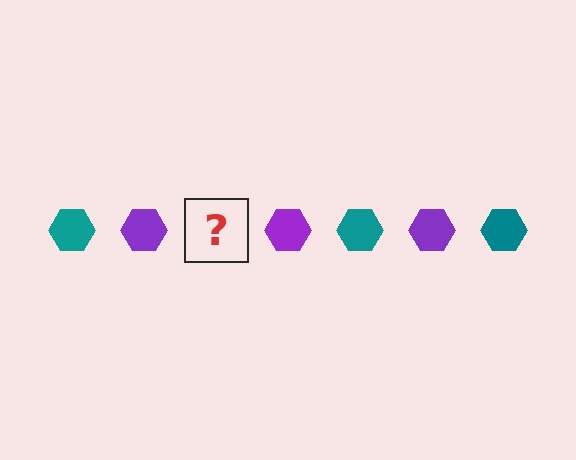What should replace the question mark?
The question mark should be replaced with a teal hexagon.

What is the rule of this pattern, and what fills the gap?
The rule is that the pattern cycles through teal, purple hexagons. The gap should be filled with a teal hexagon.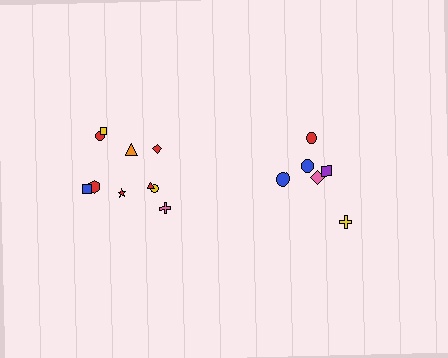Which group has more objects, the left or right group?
The left group.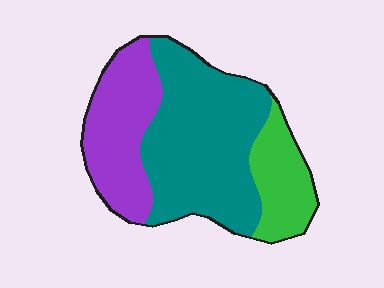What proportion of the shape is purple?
Purple covers around 30% of the shape.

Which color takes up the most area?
Teal, at roughly 55%.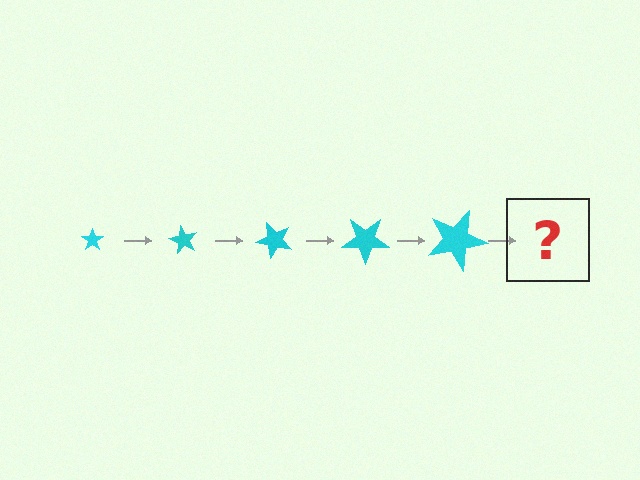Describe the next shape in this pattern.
It should be a star, larger than the previous one and rotated 300 degrees from the start.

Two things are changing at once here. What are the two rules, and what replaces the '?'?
The two rules are that the star grows larger each step and it rotates 60 degrees each step. The '?' should be a star, larger than the previous one and rotated 300 degrees from the start.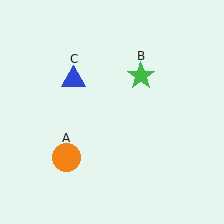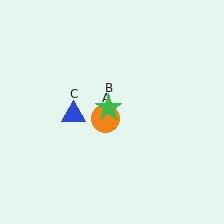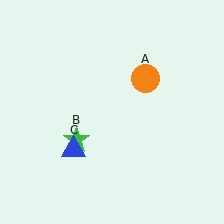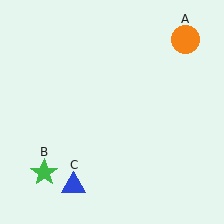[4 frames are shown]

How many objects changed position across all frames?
3 objects changed position: orange circle (object A), green star (object B), blue triangle (object C).